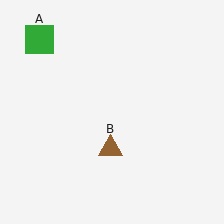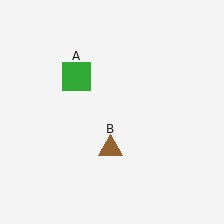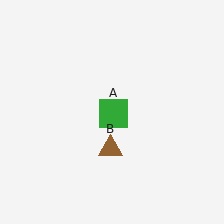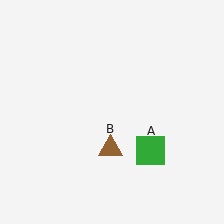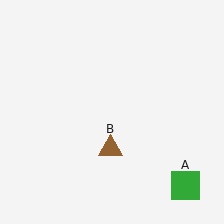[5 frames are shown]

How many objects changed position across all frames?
1 object changed position: green square (object A).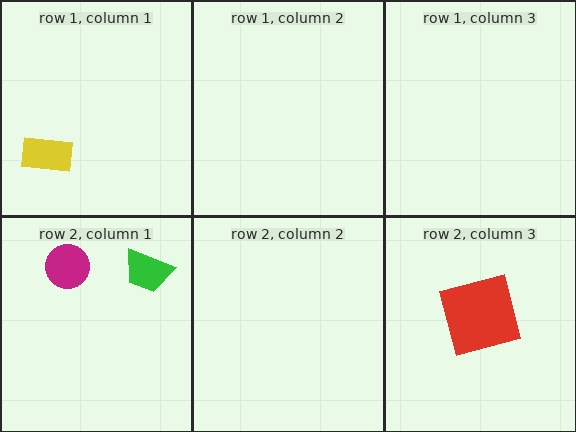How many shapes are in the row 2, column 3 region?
1.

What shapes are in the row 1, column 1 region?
The yellow rectangle.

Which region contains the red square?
The row 2, column 3 region.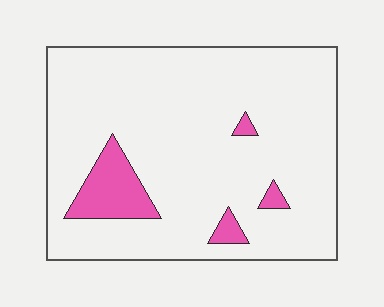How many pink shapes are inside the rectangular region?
4.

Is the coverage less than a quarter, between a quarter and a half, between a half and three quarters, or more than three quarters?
Less than a quarter.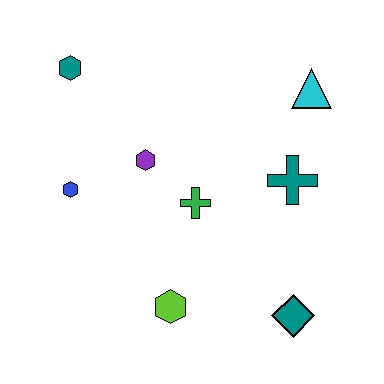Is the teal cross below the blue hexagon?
No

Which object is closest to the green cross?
The purple hexagon is closest to the green cross.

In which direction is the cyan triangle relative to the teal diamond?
The cyan triangle is above the teal diamond.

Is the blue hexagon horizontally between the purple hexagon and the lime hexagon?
No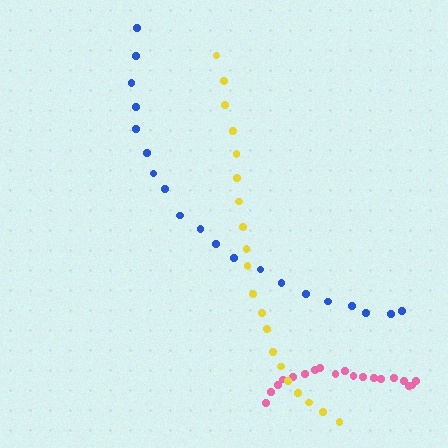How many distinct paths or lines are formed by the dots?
There are 3 distinct paths.